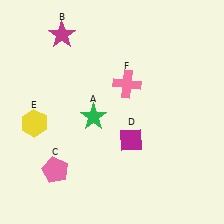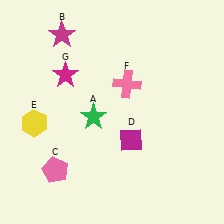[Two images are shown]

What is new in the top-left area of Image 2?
A magenta star (G) was added in the top-left area of Image 2.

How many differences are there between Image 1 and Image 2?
There is 1 difference between the two images.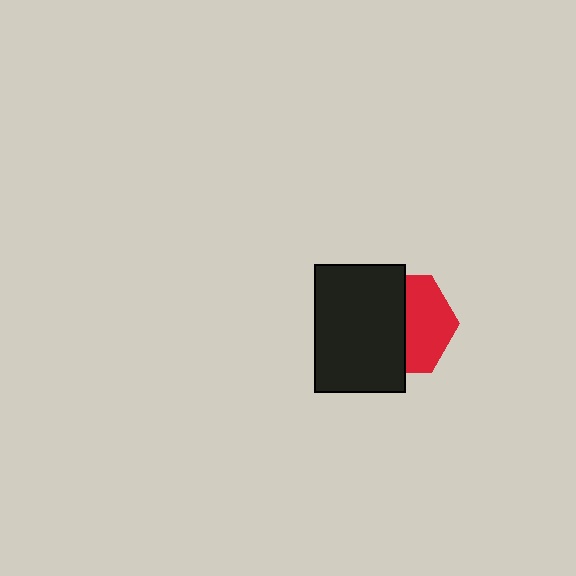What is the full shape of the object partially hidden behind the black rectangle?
The partially hidden object is a red hexagon.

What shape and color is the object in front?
The object in front is a black rectangle.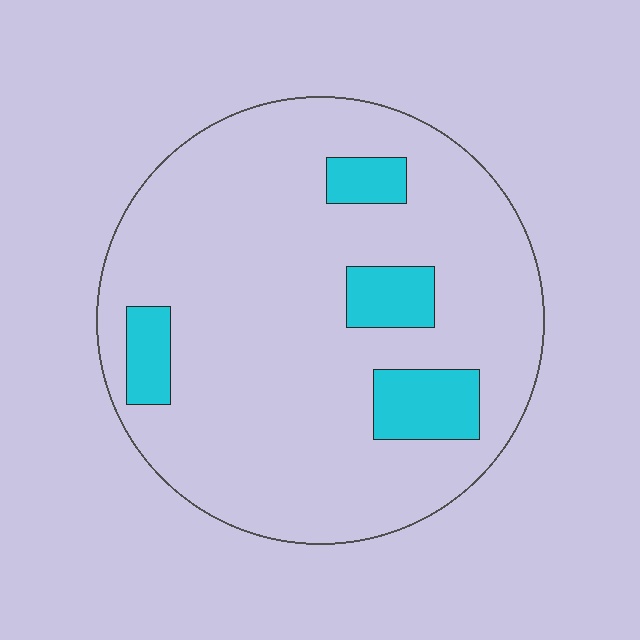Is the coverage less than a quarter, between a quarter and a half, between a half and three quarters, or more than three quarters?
Less than a quarter.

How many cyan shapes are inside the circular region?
4.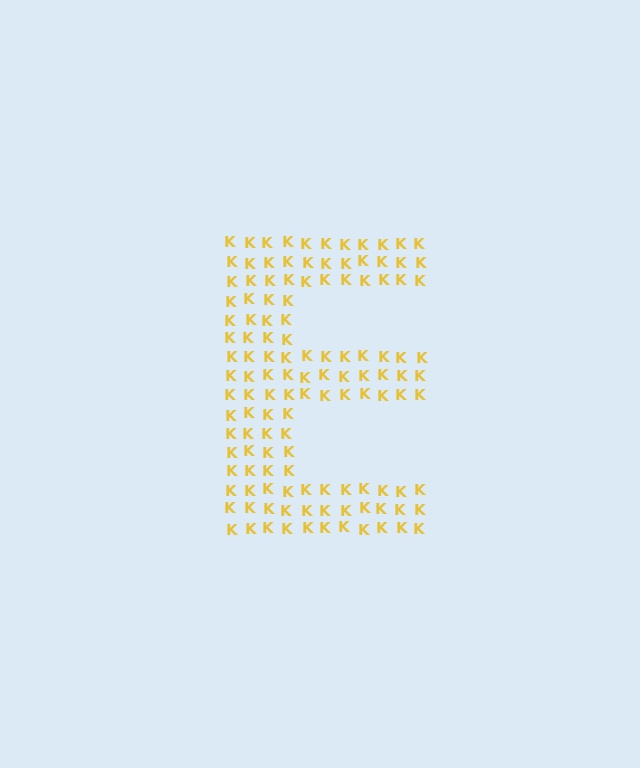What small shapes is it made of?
It is made of small letter K's.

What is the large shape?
The large shape is the letter E.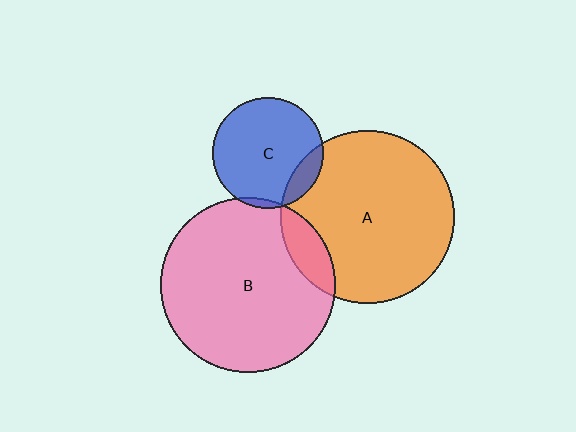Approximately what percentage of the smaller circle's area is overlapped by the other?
Approximately 15%.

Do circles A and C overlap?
Yes.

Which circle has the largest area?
Circle B (pink).